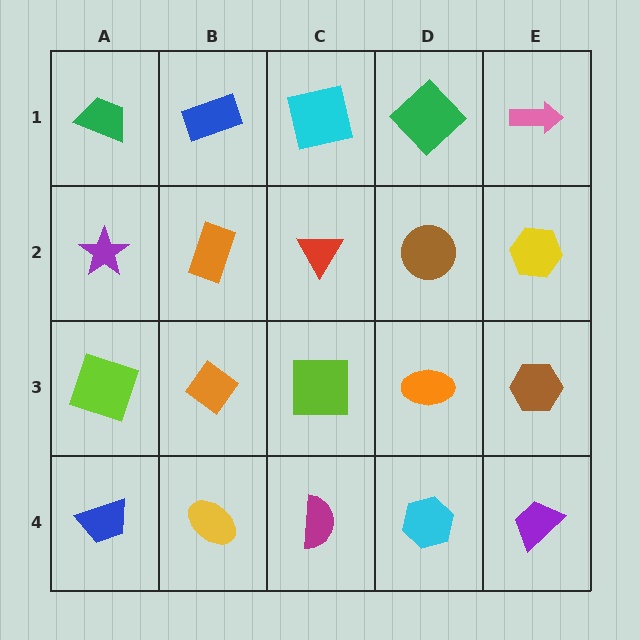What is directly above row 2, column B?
A blue rectangle.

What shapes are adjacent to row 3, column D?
A brown circle (row 2, column D), a cyan hexagon (row 4, column D), a lime square (row 3, column C), a brown hexagon (row 3, column E).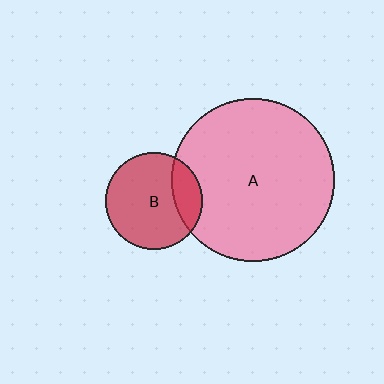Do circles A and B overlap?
Yes.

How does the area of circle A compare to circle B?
Approximately 2.8 times.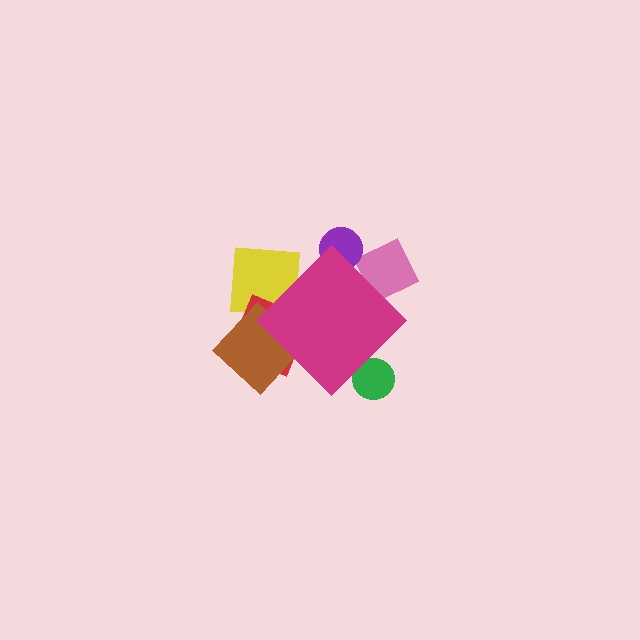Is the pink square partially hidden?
Yes, the pink square is partially hidden behind the magenta diamond.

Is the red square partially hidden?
Yes, the red square is partially hidden behind the magenta diamond.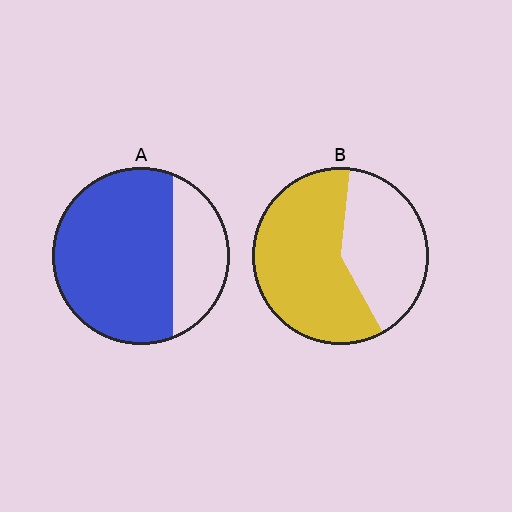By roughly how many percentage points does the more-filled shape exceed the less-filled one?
By roughly 10 percentage points (A over B).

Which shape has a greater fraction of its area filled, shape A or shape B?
Shape A.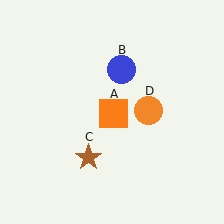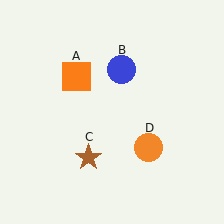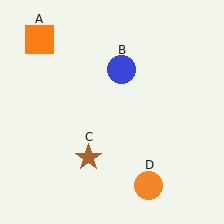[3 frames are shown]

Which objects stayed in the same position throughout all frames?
Blue circle (object B) and brown star (object C) remained stationary.